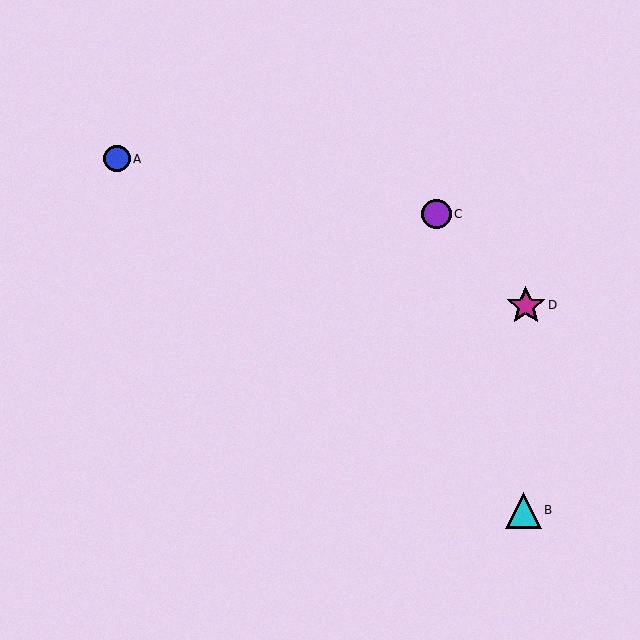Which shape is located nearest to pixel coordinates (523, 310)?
The magenta star (labeled D) at (526, 305) is nearest to that location.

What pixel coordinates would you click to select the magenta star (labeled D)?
Click at (526, 305) to select the magenta star D.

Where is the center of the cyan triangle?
The center of the cyan triangle is at (523, 510).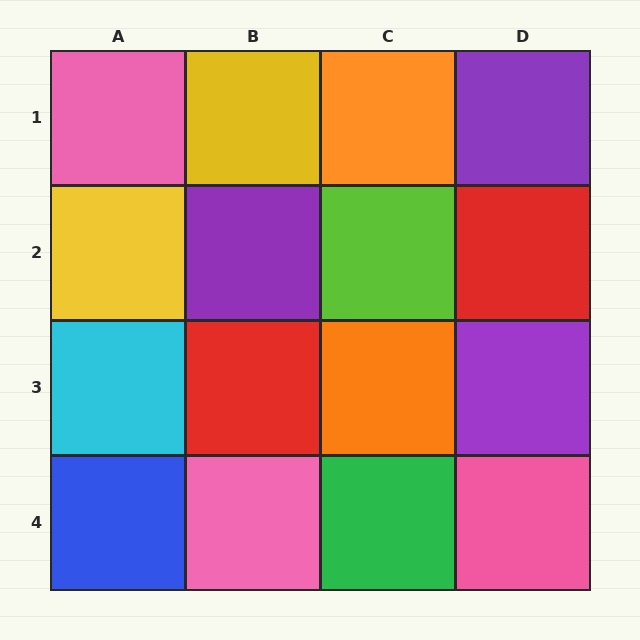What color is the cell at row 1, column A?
Pink.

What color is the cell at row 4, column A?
Blue.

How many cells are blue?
1 cell is blue.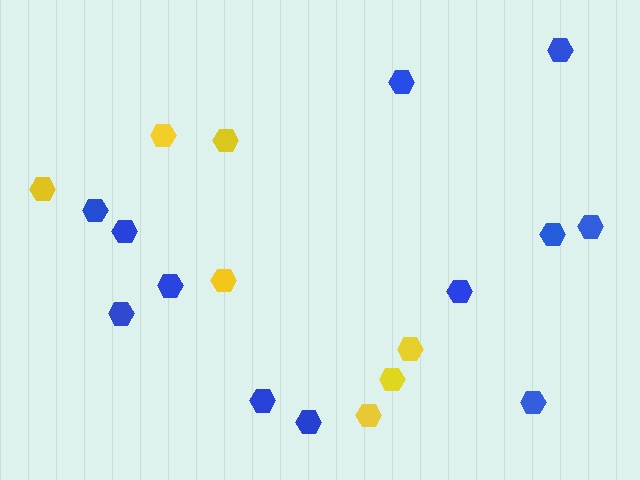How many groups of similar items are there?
There are 2 groups: one group of blue hexagons (12) and one group of yellow hexagons (7).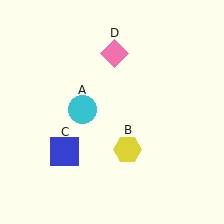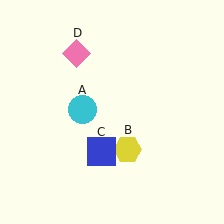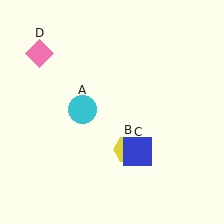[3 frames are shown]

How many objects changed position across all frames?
2 objects changed position: blue square (object C), pink diamond (object D).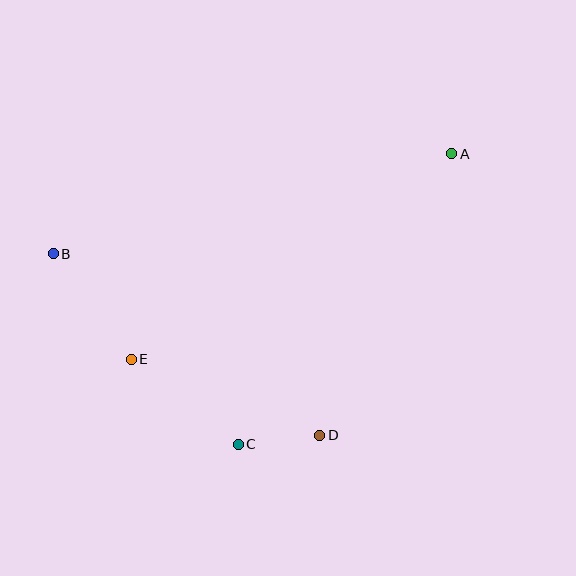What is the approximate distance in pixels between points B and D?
The distance between B and D is approximately 322 pixels.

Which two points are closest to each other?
Points C and D are closest to each other.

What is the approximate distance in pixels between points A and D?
The distance between A and D is approximately 311 pixels.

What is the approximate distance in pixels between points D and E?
The distance between D and E is approximately 203 pixels.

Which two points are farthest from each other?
Points A and B are farthest from each other.